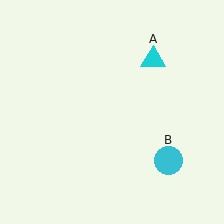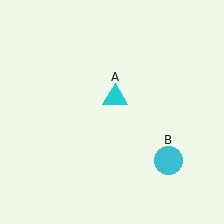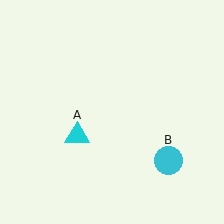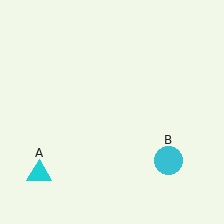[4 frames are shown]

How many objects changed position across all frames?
1 object changed position: cyan triangle (object A).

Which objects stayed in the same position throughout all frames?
Cyan circle (object B) remained stationary.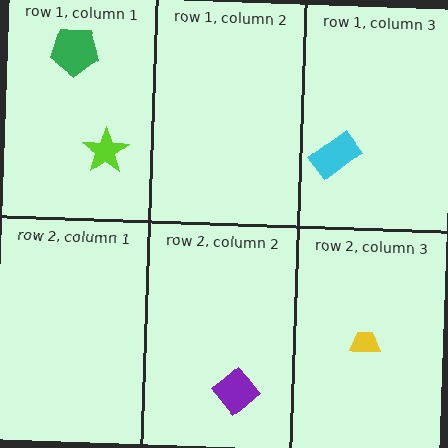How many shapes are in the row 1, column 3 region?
1.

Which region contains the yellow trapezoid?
The row 2, column 3 region.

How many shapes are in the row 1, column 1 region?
2.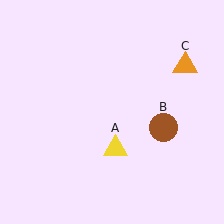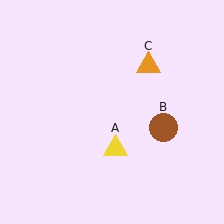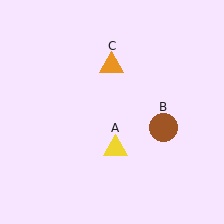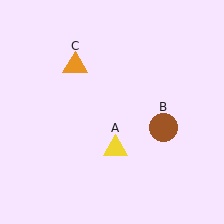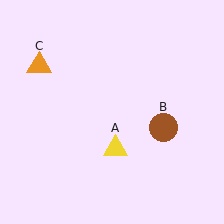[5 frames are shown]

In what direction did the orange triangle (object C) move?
The orange triangle (object C) moved left.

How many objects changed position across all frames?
1 object changed position: orange triangle (object C).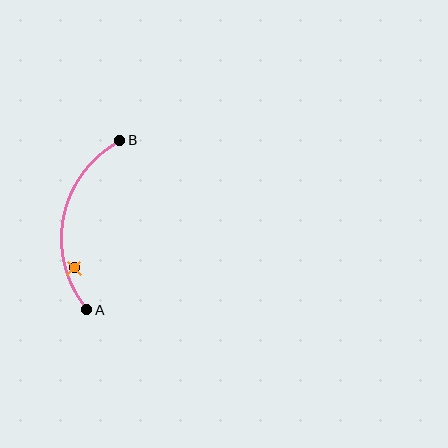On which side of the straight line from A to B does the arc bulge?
The arc bulges to the left of the straight line connecting A and B.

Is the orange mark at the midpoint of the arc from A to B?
No — the orange mark does not lie on the arc at all. It sits slightly inside the curve.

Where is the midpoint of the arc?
The arc midpoint is the point on the curve farthest from the straight line joining A and B. It sits to the left of that line.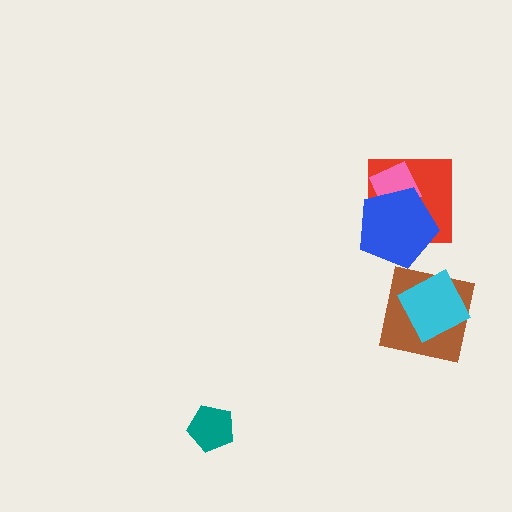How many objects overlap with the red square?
2 objects overlap with the red square.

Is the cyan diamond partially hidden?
No, no other shape covers it.